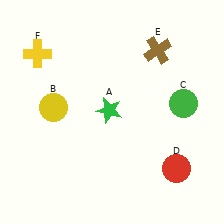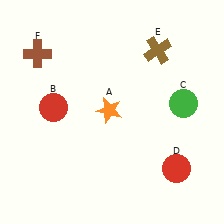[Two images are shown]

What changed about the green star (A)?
In Image 1, A is green. In Image 2, it changed to orange.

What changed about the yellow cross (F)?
In Image 1, F is yellow. In Image 2, it changed to brown.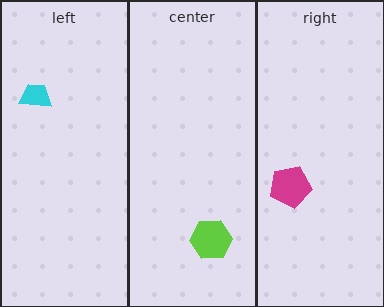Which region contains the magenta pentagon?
The right region.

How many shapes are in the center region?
1.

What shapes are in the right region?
The magenta pentagon.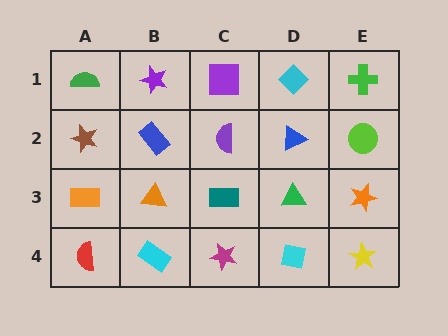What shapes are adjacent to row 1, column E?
A lime circle (row 2, column E), a cyan diamond (row 1, column D).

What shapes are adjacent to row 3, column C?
A purple semicircle (row 2, column C), a magenta star (row 4, column C), an orange triangle (row 3, column B), a green triangle (row 3, column D).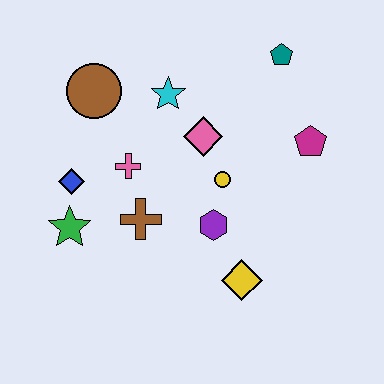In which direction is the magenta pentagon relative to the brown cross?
The magenta pentagon is to the right of the brown cross.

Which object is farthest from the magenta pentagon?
The green star is farthest from the magenta pentagon.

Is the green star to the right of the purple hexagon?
No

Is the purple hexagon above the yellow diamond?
Yes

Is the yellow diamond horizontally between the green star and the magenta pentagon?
Yes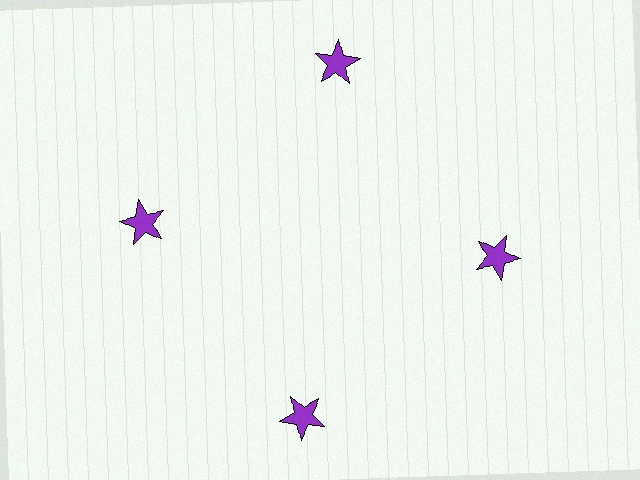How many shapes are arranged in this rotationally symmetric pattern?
There are 4 shapes, arranged in 4 groups of 1.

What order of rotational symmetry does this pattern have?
This pattern has 4-fold rotational symmetry.